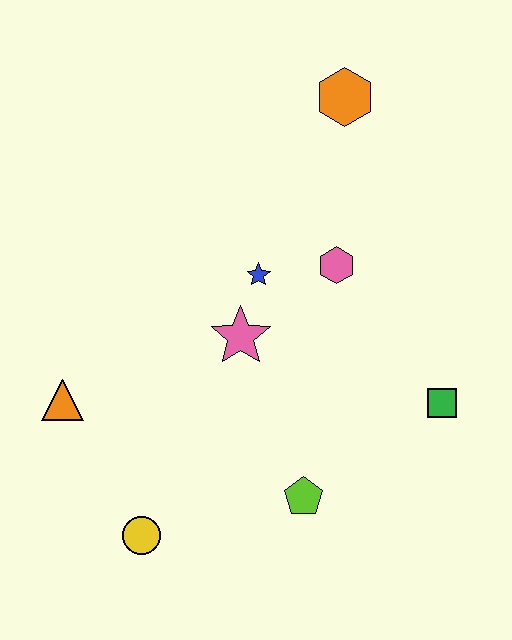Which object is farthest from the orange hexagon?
The yellow circle is farthest from the orange hexagon.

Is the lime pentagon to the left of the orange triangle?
No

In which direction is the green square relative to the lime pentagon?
The green square is to the right of the lime pentagon.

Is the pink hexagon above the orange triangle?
Yes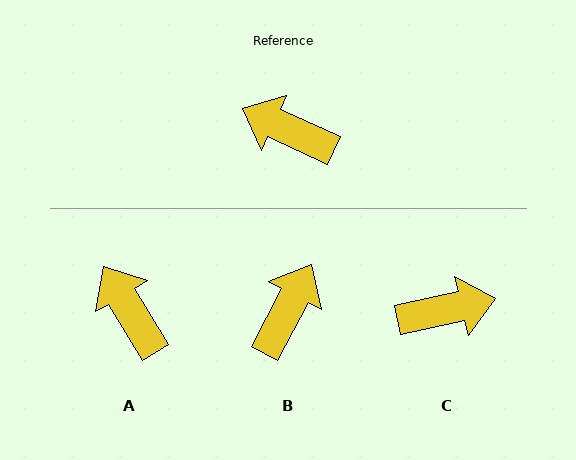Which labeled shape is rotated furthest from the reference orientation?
C, about 143 degrees away.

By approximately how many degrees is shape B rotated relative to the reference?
Approximately 93 degrees clockwise.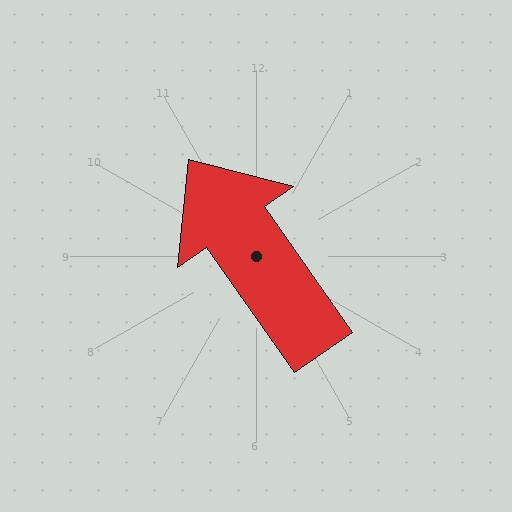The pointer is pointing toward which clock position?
Roughly 11 o'clock.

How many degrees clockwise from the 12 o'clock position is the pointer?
Approximately 325 degrees.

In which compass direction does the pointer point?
Northwest.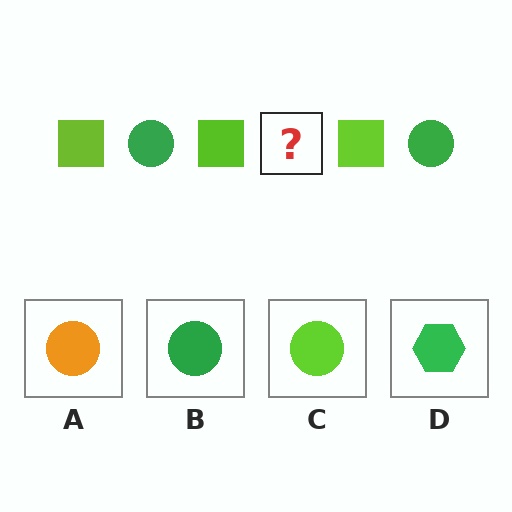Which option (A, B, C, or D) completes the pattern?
B.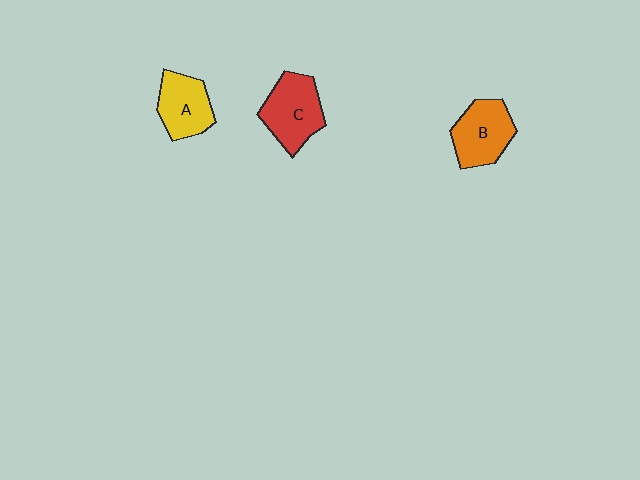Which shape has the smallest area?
Shape A (yellow).